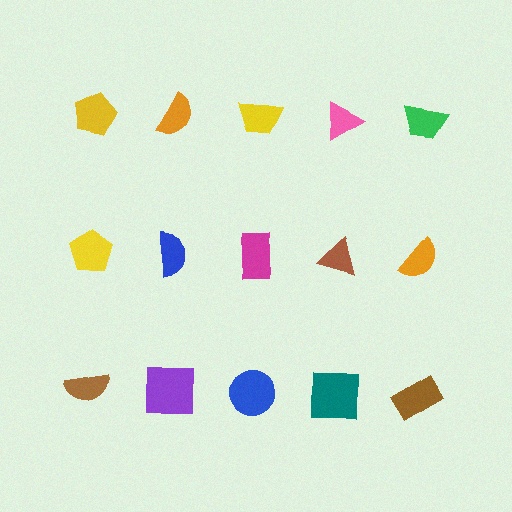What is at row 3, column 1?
A brown semicircle.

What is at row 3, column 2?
A purple square.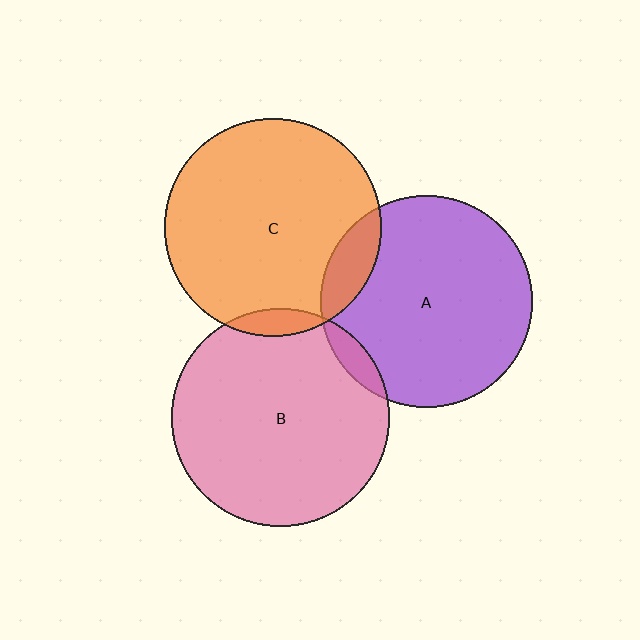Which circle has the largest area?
Circle B (pink).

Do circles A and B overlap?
Yes.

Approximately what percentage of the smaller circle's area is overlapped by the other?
Approximately 5%.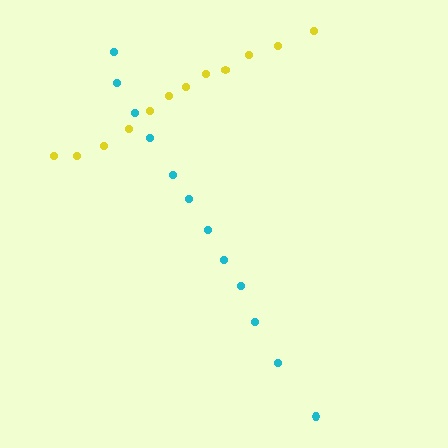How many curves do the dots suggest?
There are 2 distinct paths.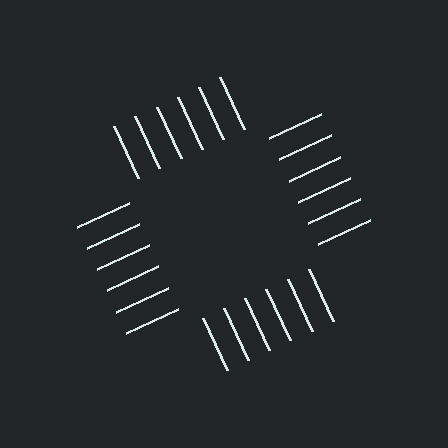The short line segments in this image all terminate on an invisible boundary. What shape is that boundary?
An illusory square — the line segments terminate on its edges but no continuous stroke is drawn.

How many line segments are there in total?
24 — 6 along each of the 4 edges.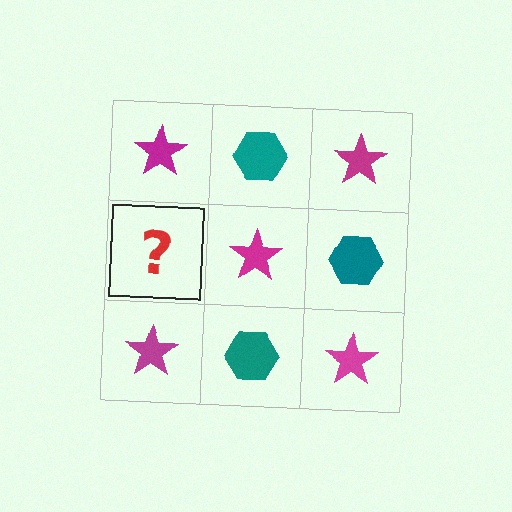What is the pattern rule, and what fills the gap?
The rule is that it alternates magenta star and teal hexagon in a checkerboard pattern. The gap should be filled with a teal hexagon.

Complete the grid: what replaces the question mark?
The question mark should be replaced with a teal hexagon.